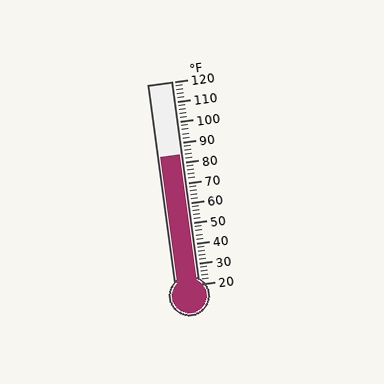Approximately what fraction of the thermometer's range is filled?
The thermometer is filled to approximately 65% of its range.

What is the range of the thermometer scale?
The thermometer scale ranges from 20°F to 120°F.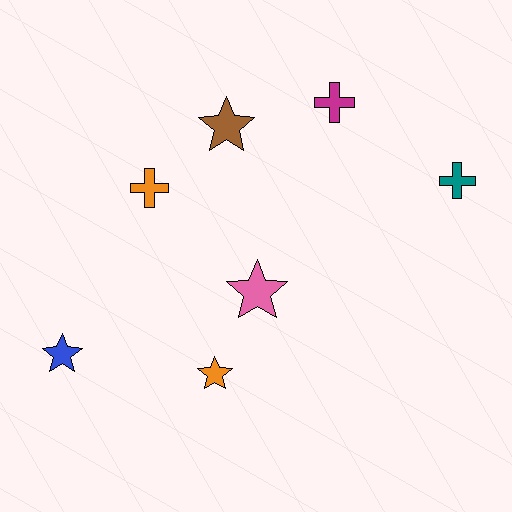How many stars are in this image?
There are 4 stars.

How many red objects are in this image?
There are no red objects.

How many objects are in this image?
There are 7 objects.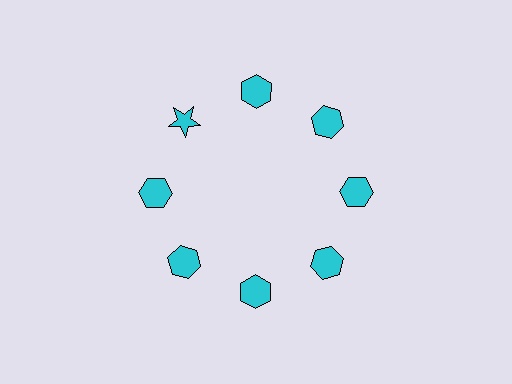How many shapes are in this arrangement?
There are 8 shapes arranged in a ring pattern.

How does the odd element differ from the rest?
It has a different shape: star instead of hexagon.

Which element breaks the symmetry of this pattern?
The cyan star at roughly the 10 o'clock position breaks the symmetry. All other shapes are cyan hexagons.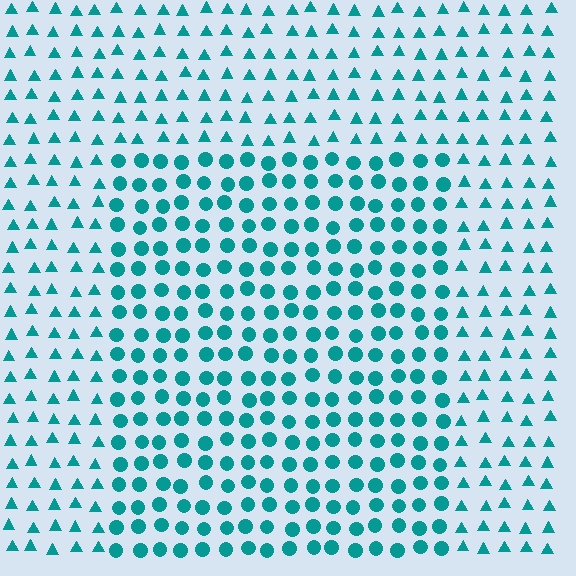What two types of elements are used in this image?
The image uses circles inside the rectangle region and triangles outside it.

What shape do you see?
I see a rectangle.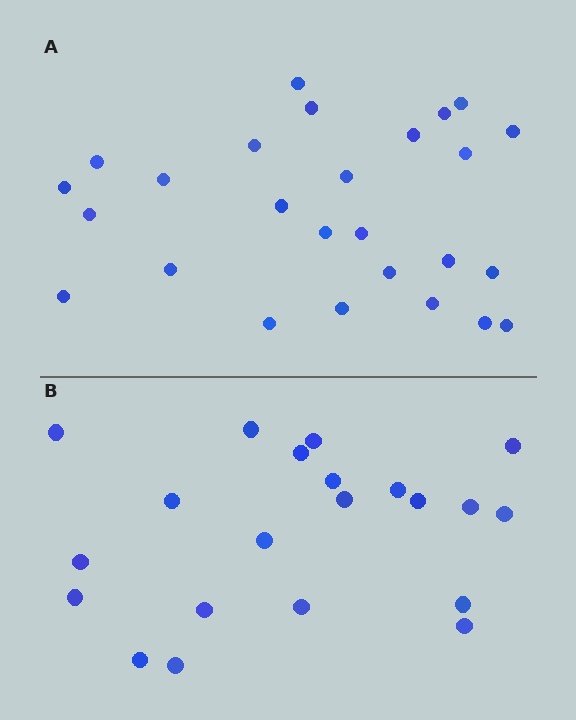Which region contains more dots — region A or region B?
Region A (the top region) has more dots.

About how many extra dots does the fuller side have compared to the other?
Region A has about 5 more dots than region B.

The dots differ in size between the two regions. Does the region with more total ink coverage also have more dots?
No. Region B has more total ink coverage because its dots are larger, but region A actually contains more individual dots. Total area can be misleading — the number of items is what matters here.